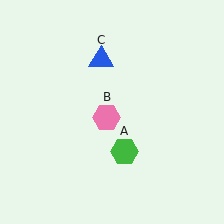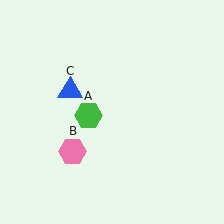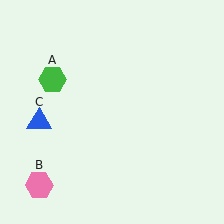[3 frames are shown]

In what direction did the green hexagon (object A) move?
The green hexagon (object A) moved up and to the left.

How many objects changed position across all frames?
3 objects changed position: green hexagon (object A), pink hexagon (object B), blue triangle (object C).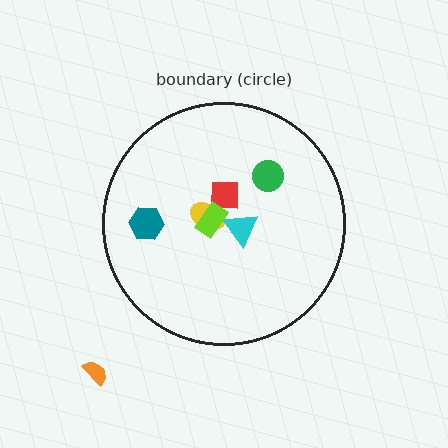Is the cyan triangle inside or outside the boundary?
Inside.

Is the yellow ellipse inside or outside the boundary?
Inside.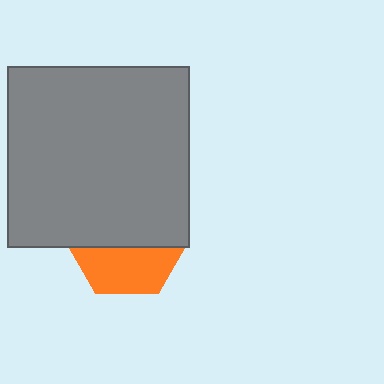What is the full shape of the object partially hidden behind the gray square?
The partially hidden object is an orange hexagon.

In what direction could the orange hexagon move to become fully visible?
The orange hexagon could move down. That would shift it out from behind the gray square entirely.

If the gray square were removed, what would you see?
You would see the complete orange hexagon.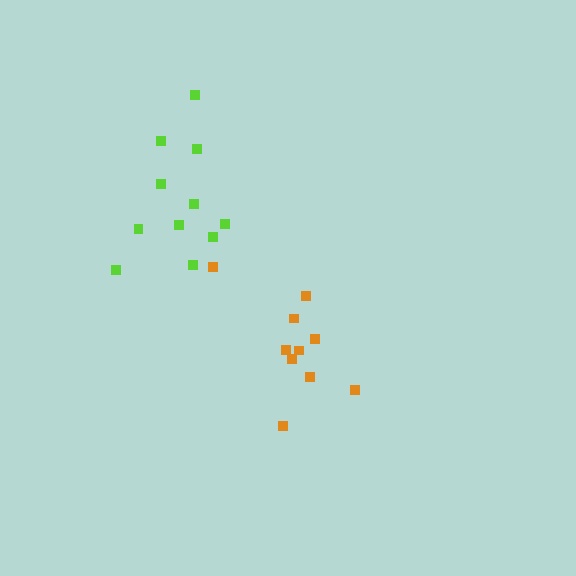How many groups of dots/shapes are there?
There are 2 groups.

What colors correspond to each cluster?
The clusters are colored: orange, lime.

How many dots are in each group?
Group 1: 10 dots, Group 2: 11 dots (21 total).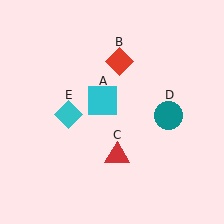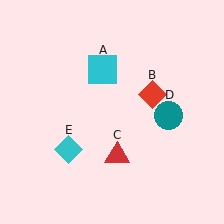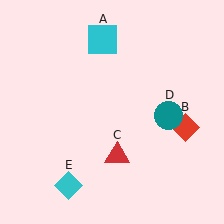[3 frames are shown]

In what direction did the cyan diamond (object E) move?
The cyan diamond (object E) moved down.